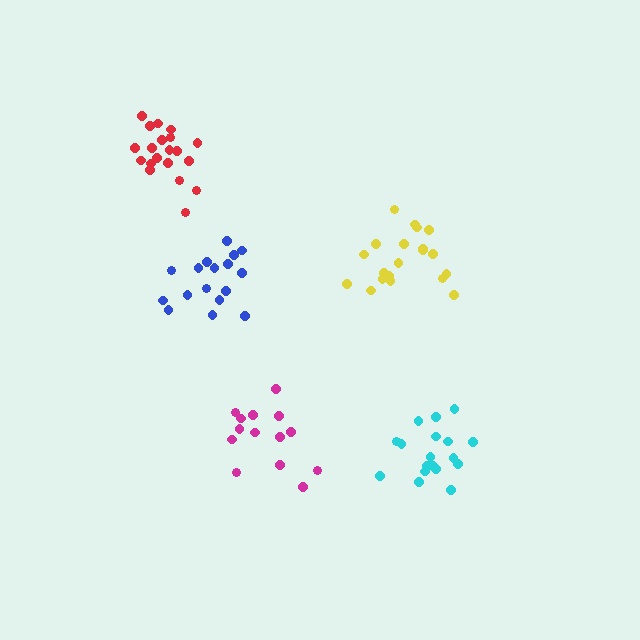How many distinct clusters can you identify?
There are 5 distinct clusters.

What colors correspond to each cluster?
The clusters are colored: blue, cyan, yellow, red, magenta.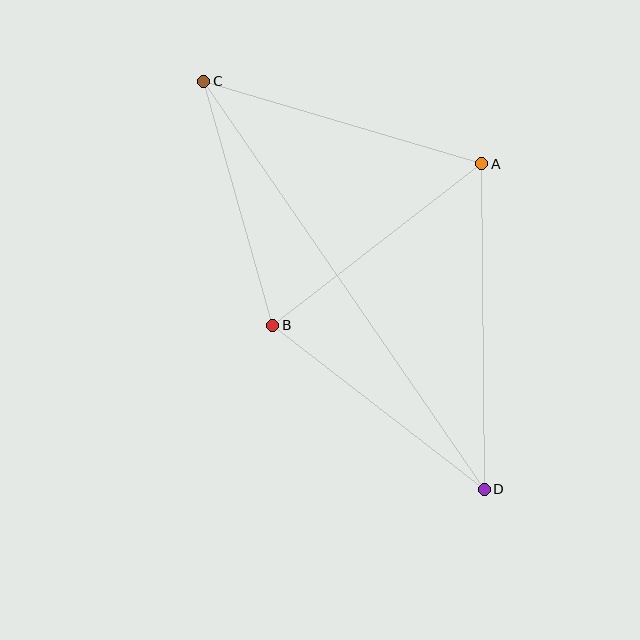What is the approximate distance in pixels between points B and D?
The distance between B and D is approximately 268 pixels.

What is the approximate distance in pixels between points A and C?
The distance between A and C is approximately 290 pixels.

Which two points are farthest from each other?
Points C and D are farthest from each other.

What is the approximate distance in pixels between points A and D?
The distance between A and D is approximately 326 pixels.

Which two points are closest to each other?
Points B and C are closest to each other.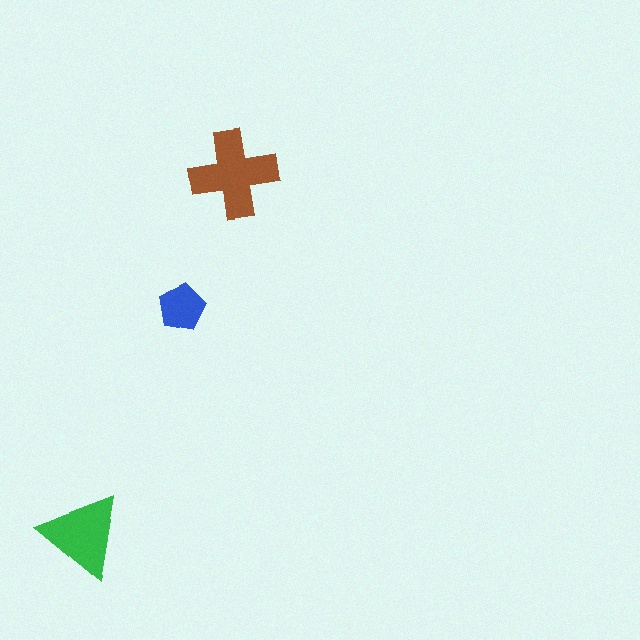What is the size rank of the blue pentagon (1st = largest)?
3rd.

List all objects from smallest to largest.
The blue pentagon, the green triangle, the brown cross.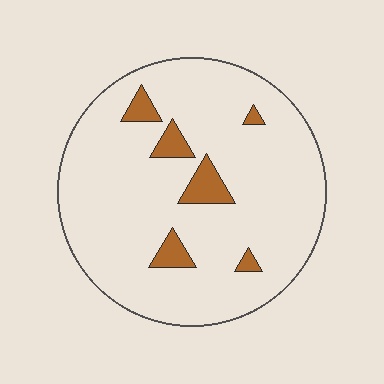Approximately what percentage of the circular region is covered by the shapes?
Approximately 10%.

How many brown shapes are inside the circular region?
6.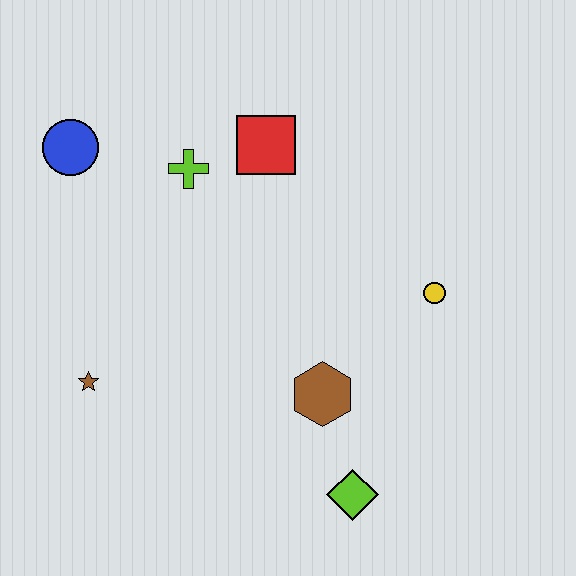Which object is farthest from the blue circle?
The lime diamond is farthest from the blue circle.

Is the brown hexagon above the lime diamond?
Yes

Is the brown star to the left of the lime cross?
Yes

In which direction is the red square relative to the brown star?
The red square is above the brown star.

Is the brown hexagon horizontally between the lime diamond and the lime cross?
Yes